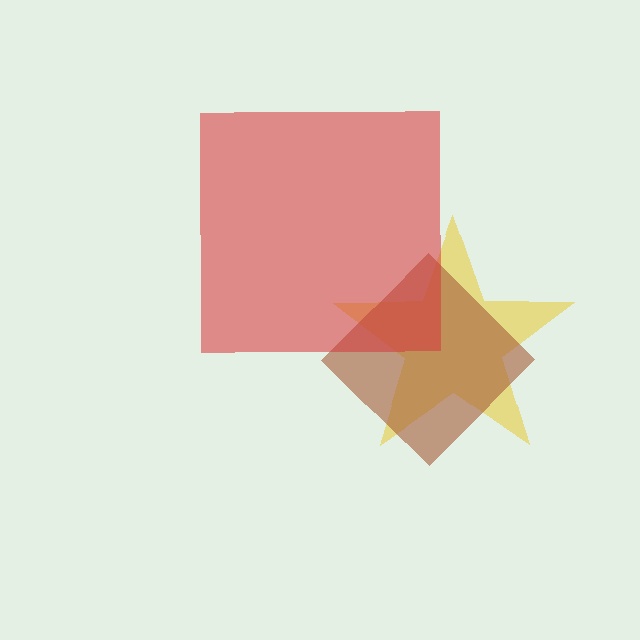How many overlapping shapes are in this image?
There are 3 overlapping shapes in the image.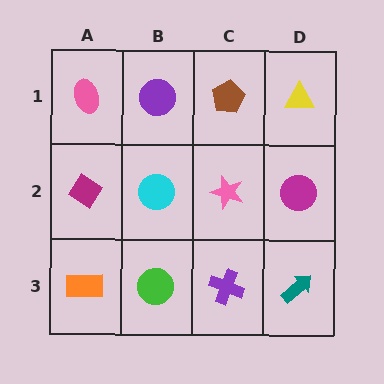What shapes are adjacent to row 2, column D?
A yellow triangle (row 1, column D), a teal arrow (row 3, column D), a pink star (row 2, column C).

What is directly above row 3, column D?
A magenta circle.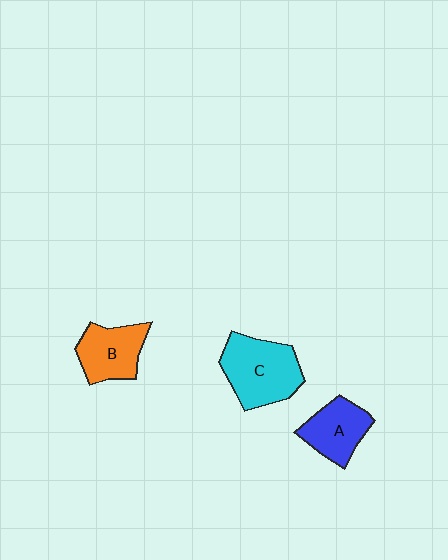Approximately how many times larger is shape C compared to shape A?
Approximately 1.4 times.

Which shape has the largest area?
Shape C (cyan).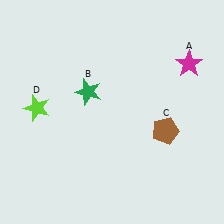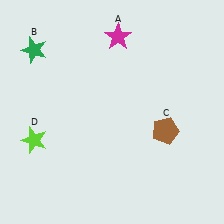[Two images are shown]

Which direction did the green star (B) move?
The green star (B) moved left.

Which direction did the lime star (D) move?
The lime star (D) moved down.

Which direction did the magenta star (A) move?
The magenta star (A) moved left.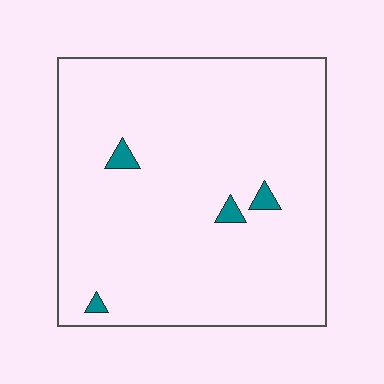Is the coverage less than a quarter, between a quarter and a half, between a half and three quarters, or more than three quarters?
Less than a quarter.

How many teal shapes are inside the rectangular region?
4.